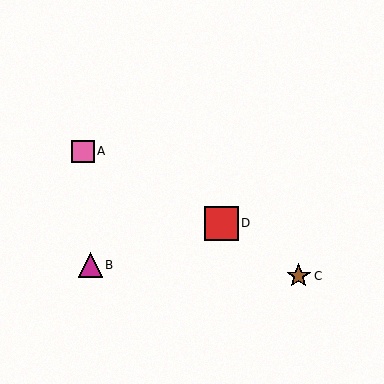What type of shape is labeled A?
Shape A is a pink square.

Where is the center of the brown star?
The center of the brown star is at (299, 276).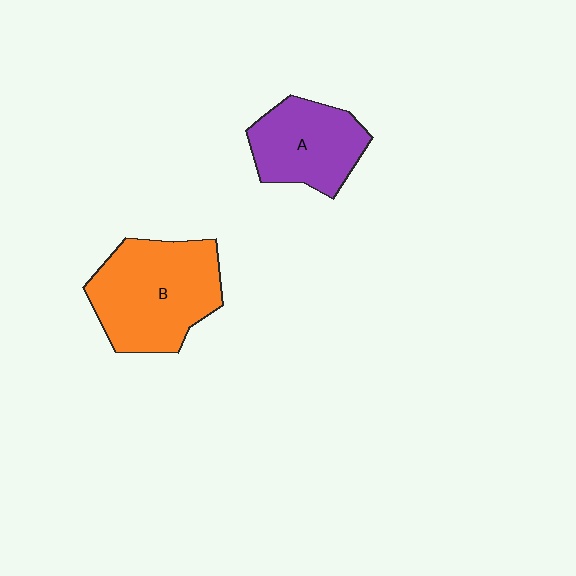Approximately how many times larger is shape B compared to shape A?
Approximately 1.4 times.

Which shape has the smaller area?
Shape A (purple).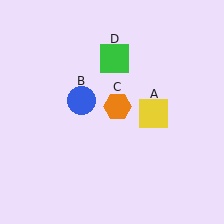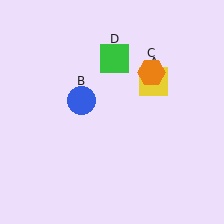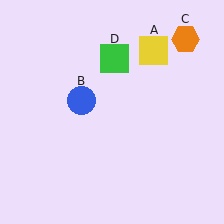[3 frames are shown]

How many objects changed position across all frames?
2 objects changed position: yellow square (object A), orange hexagon (object C).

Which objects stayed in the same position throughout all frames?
Blue circle (object B) and green square (object D) remained stationary.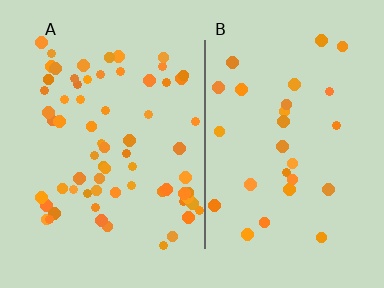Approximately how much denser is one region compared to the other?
Approximately 2.4× — region A over region B.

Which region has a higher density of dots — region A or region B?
A (the left).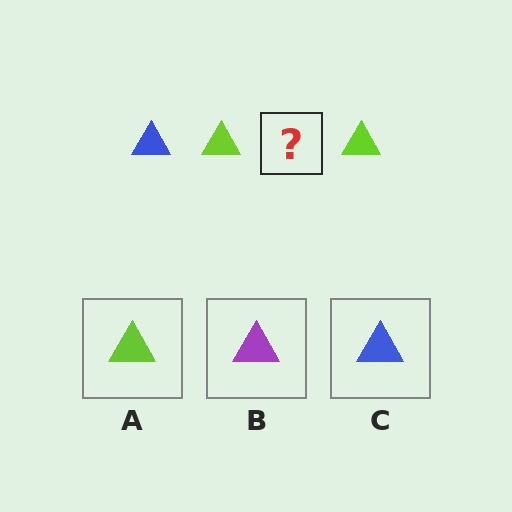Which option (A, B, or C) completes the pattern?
C.